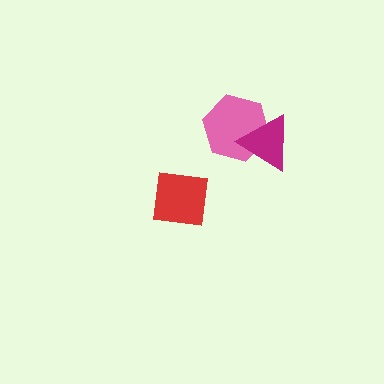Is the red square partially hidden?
No, no other shape covers it.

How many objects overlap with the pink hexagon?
1 object overlaps with the pink hexagon.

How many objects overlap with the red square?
0 objects overlap with the red square.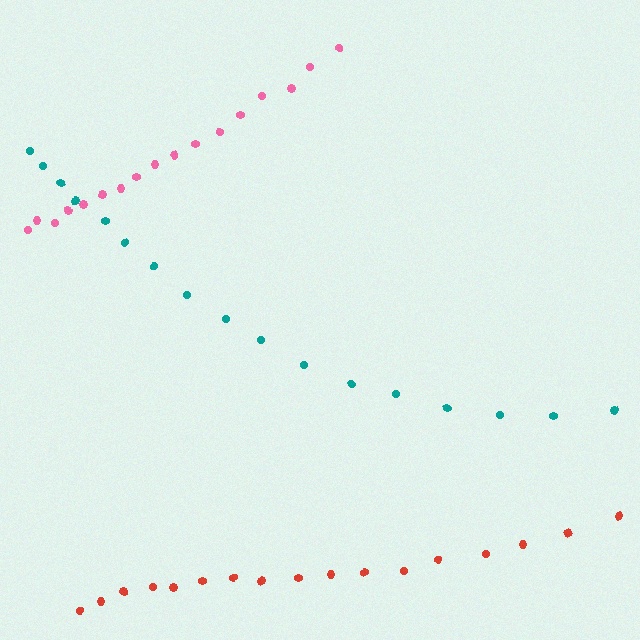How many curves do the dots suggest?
There are 3 distinct paths.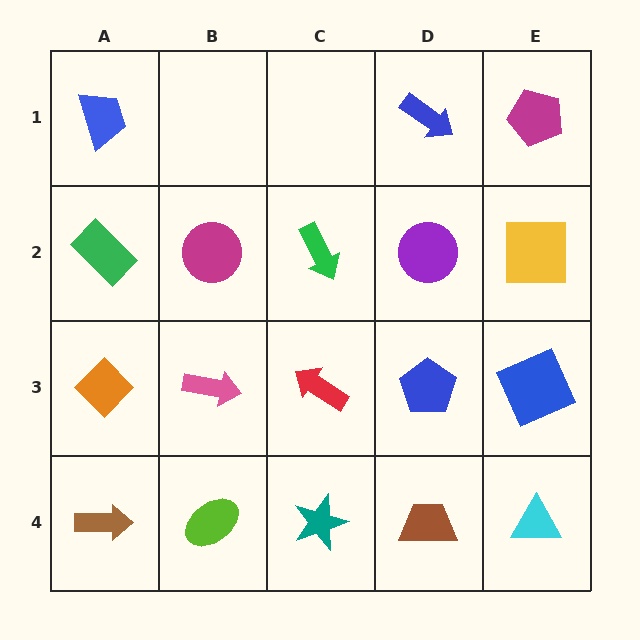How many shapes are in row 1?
3 shapes.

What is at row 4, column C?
A teal star.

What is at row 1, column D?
A blue arrow.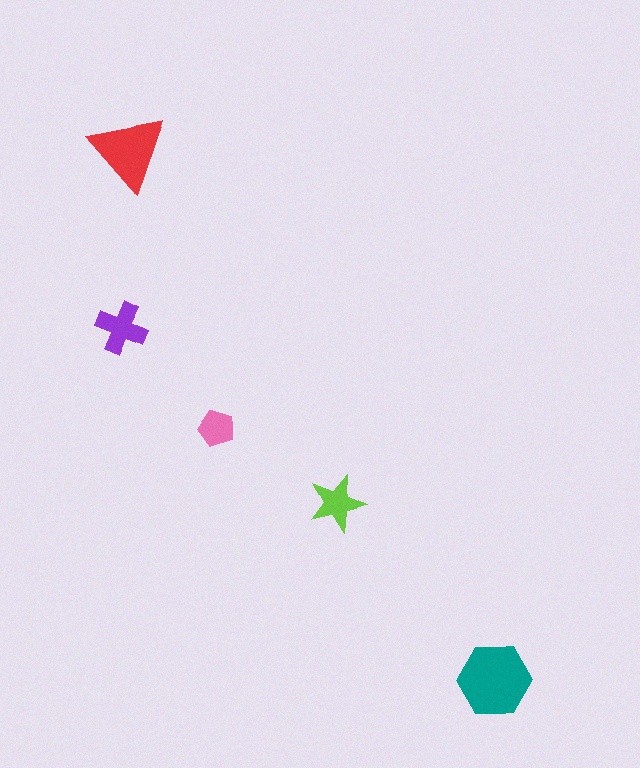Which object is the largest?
The teal hexagon.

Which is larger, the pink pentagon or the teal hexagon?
The teal hexagon.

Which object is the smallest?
The pink pentagon.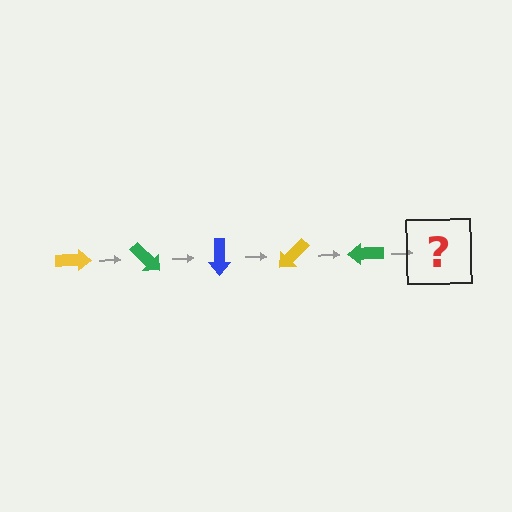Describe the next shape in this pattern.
It should be a blue arrow, rotated 225 degrees from the start.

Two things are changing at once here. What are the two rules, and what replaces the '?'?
The two rules are that it rotates 45 degrees each step and the color cycles through yellow, green, and blue. The '?' should be a blue arrow, rotated 225 degrees from the start.